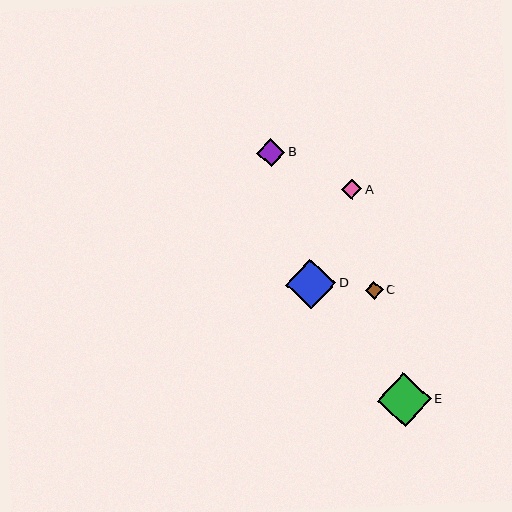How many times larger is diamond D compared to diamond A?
Diamond D is approximately 2.4 times the size of diamond A.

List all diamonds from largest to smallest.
From largest to smallest: E, D, B, A, C.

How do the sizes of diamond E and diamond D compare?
Diamond E and diamond D are approximately the same size.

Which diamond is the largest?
Diamond E is the largest with a size of approximately 54 pixels.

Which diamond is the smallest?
Diamond C is the smallest with a size of approximately 18 pixels.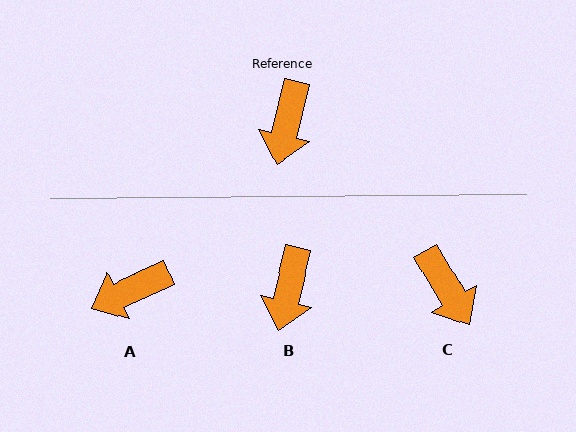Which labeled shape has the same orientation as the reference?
B.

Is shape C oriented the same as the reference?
No, it is off by about 44 degrees.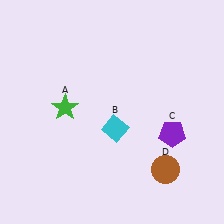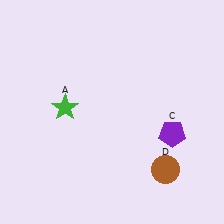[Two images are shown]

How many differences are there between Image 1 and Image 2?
There is 1 difference between the two images.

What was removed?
The cyan diamond (B) was removed in Image 2.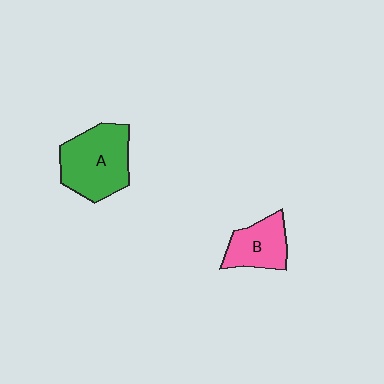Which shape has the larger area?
Shape A (green).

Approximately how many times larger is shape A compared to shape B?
Approximately 1.6 times.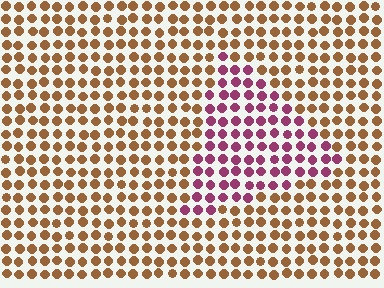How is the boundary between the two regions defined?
The boundary is defined purely by a slight shift in hue (about 60 degrees). Spacing, size, and orientation are identical on both sides.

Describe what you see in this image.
The image is filled with small brown elements in a uniform arrangement. A triangle-shaped region is visible where the elements are tinted to a slightly different hue, forming a subtle color boundary.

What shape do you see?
I see a triangle.